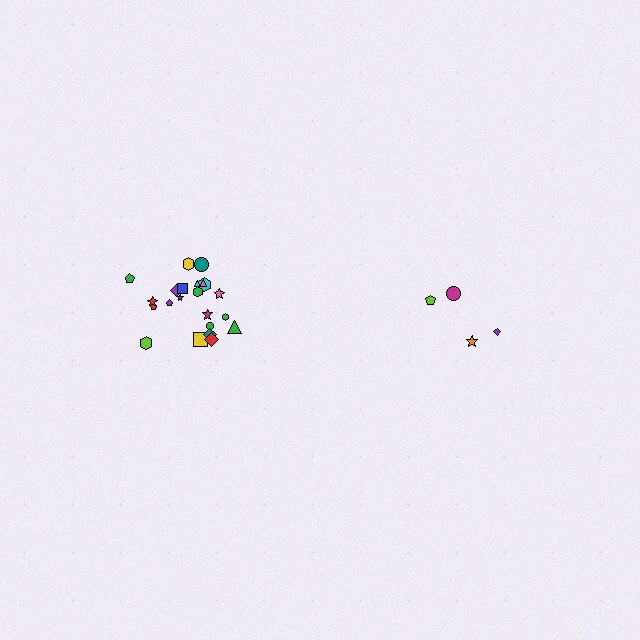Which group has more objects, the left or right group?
The left group.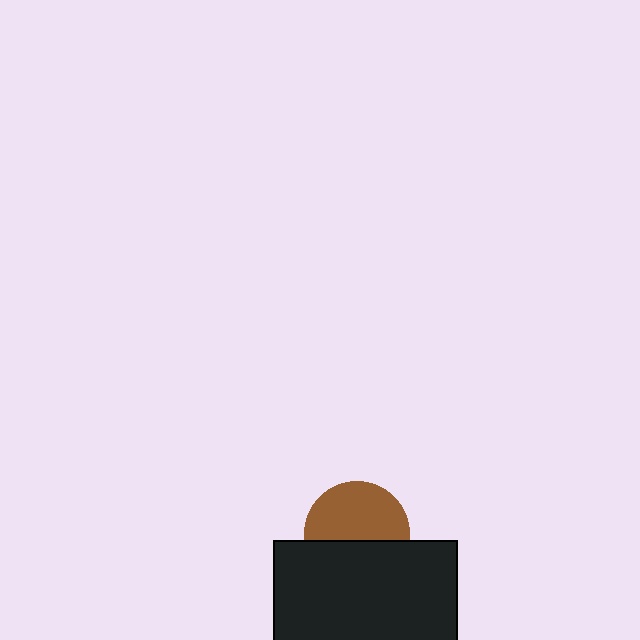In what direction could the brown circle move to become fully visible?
The brown circle could move up. That would shift it out from behind the black rectangle entirely.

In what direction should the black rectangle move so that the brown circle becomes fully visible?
The black rectangle should move down. That is the shortest direction to clear the overlap and leave the brown circle fully visible.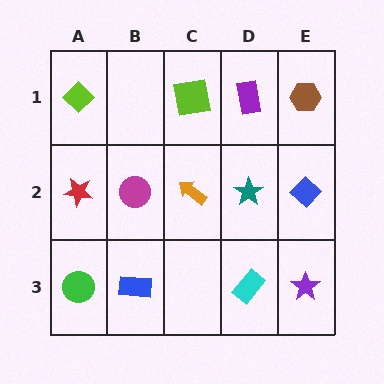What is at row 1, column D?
A purple rectangle.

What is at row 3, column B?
A blue rectangle.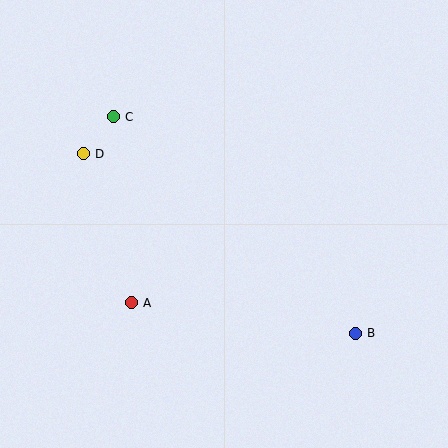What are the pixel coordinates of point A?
Point A is at (131, 303).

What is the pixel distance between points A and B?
The distance between A and B is 226 pixels.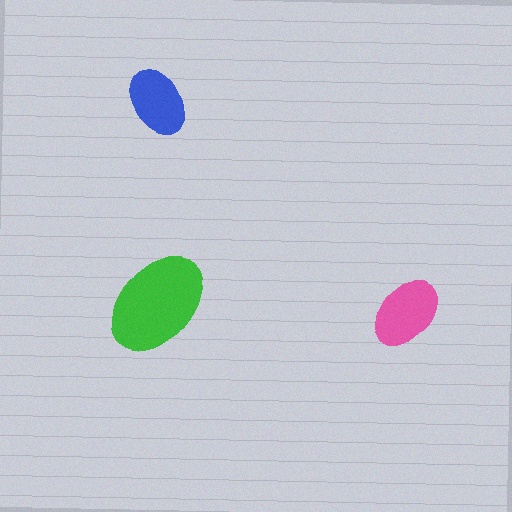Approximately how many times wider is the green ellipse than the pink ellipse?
About 1.5 times wider.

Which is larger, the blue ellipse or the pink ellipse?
The pink one.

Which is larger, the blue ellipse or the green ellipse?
The green one.